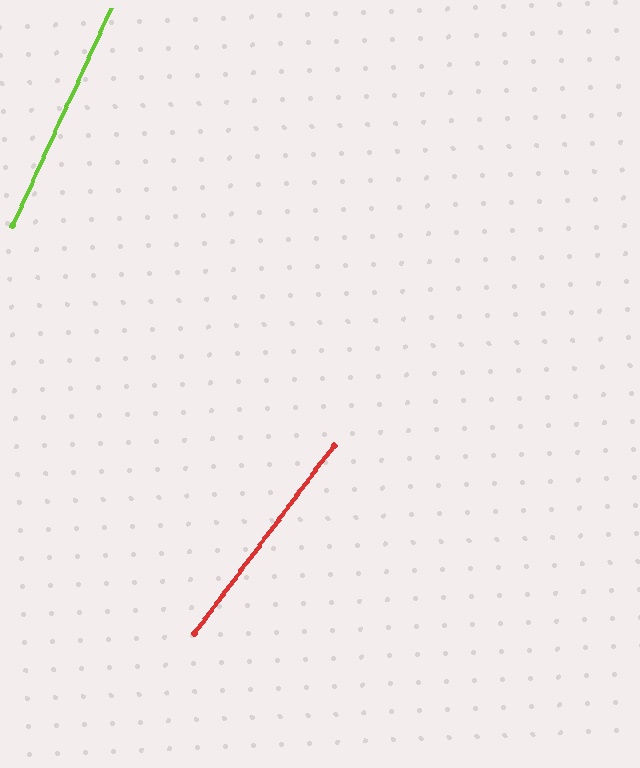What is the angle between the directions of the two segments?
Approximately 12 degrees.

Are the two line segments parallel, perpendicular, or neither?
Neither parallel nor perpendicular — they differ by about 12°.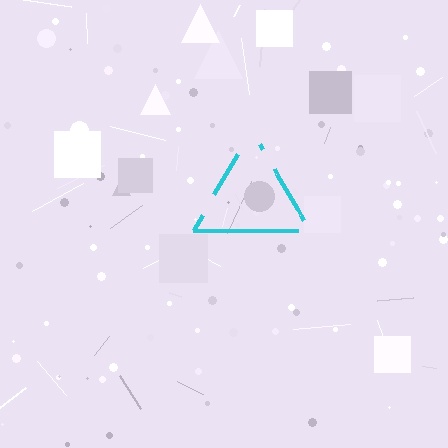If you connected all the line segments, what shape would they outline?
They would outline a triangle.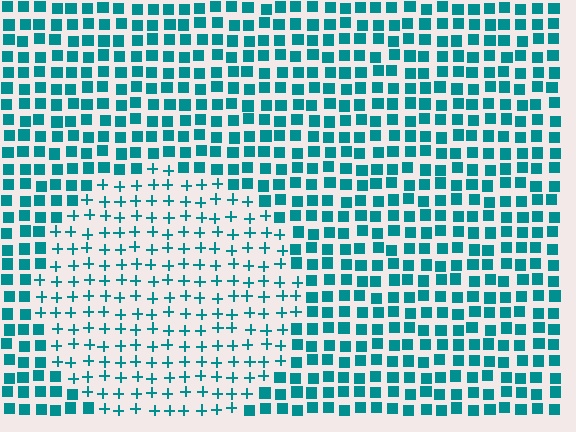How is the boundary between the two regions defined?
The boundary is defined by a change in element shape: plus signs inside vs. squares outside. All elements share the same color and spacing.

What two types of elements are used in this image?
The image uses plus signs inside the circle region and squares outside it.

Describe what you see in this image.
The image is filled with small teal elements arranged in a uniform grid. A circle-shaped region contains plus signs, while the surrounding area contains squares. The boundary is defined purely by the change in element shape.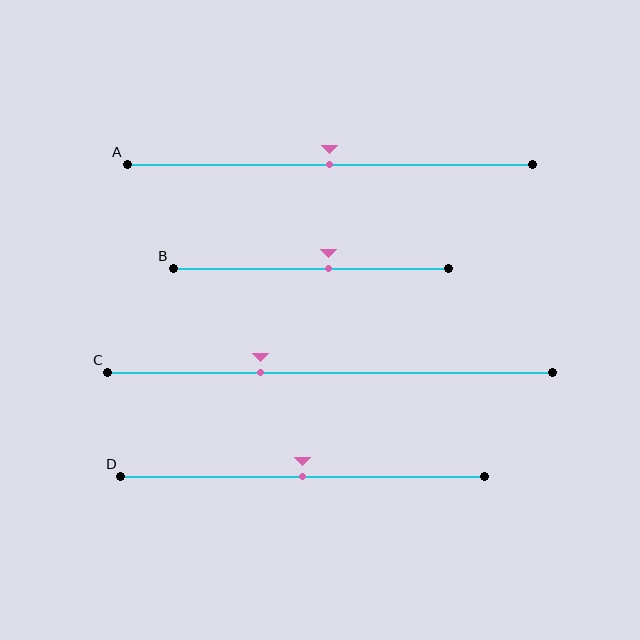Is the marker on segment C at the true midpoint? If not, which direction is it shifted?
No, the marker on segment C is shifted to the left by about 16% of the segment length.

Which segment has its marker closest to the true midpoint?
Segment A has its marker closest to the true midpoint.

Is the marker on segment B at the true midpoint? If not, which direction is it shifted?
No, the marker on segment B is shifted to the right by about 6% of the segment length.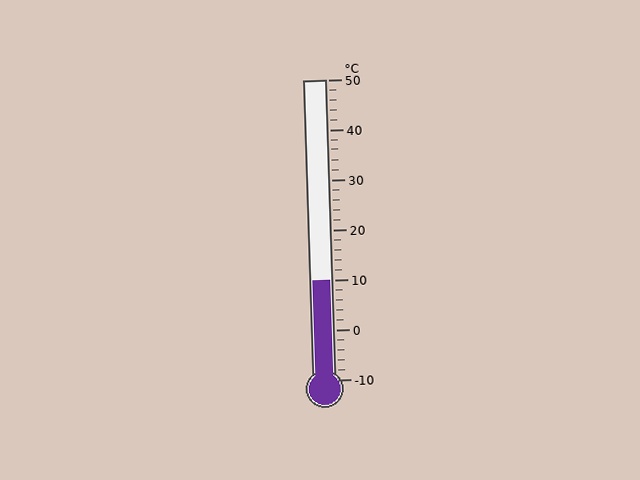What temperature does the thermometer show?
The thermometer shows approximately 10°C.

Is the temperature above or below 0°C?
The temperature is above 0°C.